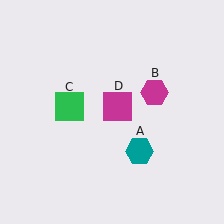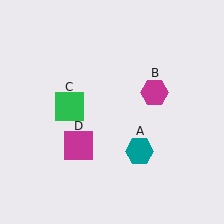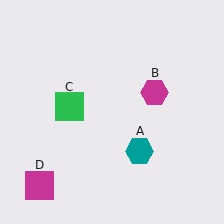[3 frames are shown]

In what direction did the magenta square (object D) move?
The magenta square (object D) moved down and to the left.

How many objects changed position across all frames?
1 object changed position: magenta square (object D).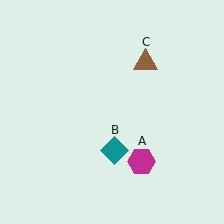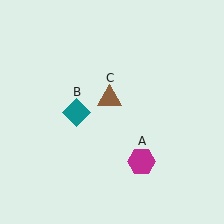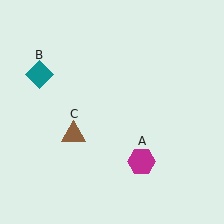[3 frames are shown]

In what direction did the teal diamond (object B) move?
The teal diamond (object B) moved up and to the left.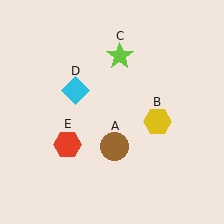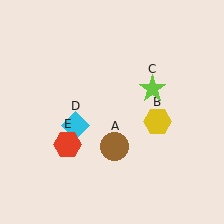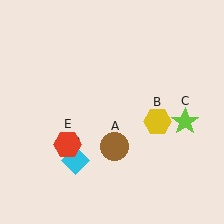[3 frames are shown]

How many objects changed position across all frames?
2 objects changed position: lime star (object C), cyan diamond (object D).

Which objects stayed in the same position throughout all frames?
Brown circle (object A) and yellow hexagon (object B) and red hexagon (object E) remained stationary.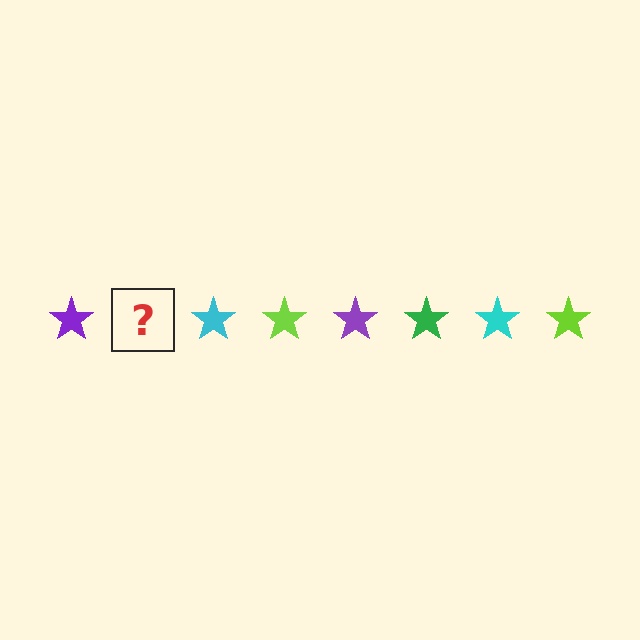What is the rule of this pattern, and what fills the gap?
The rule is that the pattern cycles through purple, green, cyan, lime stars. The gap should be filled with a green star.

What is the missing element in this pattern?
The missing element is a green star.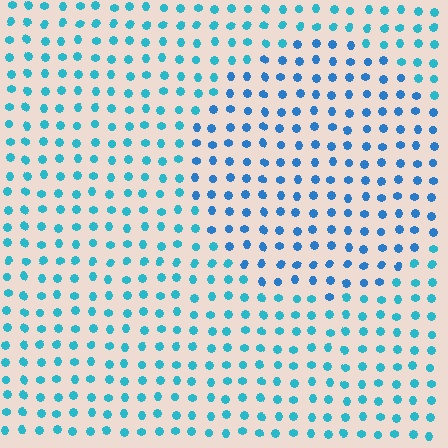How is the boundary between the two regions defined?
The boundary is defined purely by a slight shift in hue (about 23 degrees). Spacing, size, and orientation are identical on both sides.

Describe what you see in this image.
The image is filled with small cyan elements in a uniform arrangement. A circle-shaped region is visible where the elements are tinted to a slightly different hue, forming a subtle color boundary.